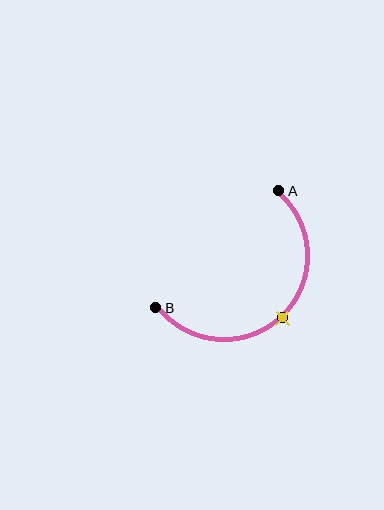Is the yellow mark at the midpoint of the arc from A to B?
Yes. The yellow mark lies on the arc at equal arc-length from both A and B — it is the arc midpoint.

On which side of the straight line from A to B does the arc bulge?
The arc bulges below and to the right of the straight line connecting A and B.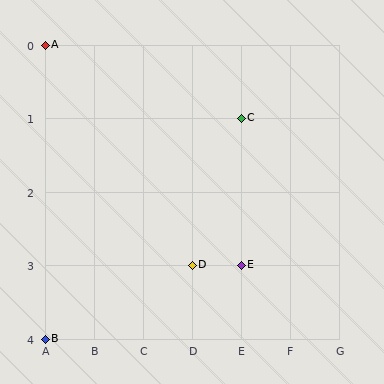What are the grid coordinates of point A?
Point A is at grid coordinates (A, 0).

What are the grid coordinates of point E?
Point E is at grid coordinates (E, 3).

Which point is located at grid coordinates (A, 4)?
Point B is at (A, 4).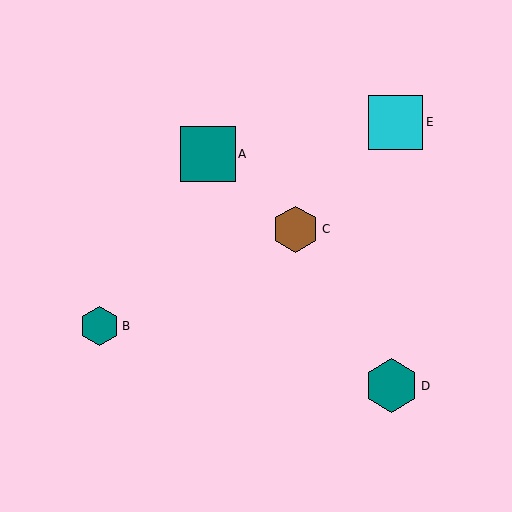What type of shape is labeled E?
Shape E is a cyan square.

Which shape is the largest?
The teal square (labeled A) is the largest.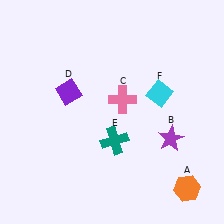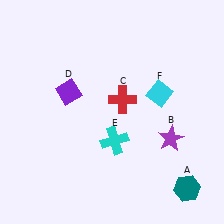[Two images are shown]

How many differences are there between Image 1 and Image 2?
There are 3 differences between the two images.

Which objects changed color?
A changed from orange to teal. C changed from pink to red. E changed from teal to cyan.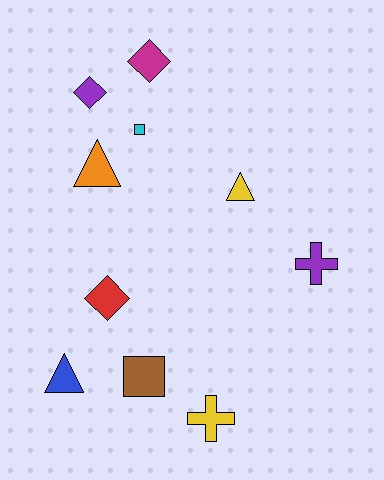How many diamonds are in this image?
There are 3 diamonds.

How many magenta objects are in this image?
There is 1 magenta object.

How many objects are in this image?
There are 10 objects.